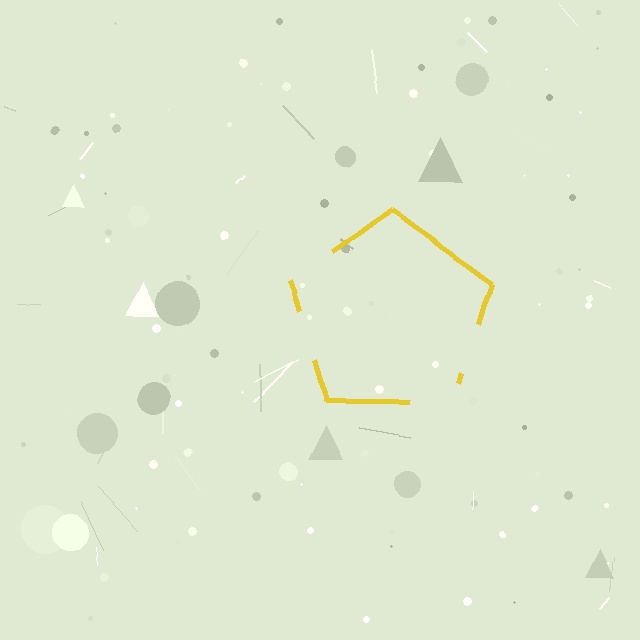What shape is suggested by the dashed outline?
The dashed outline suggests a pentagon.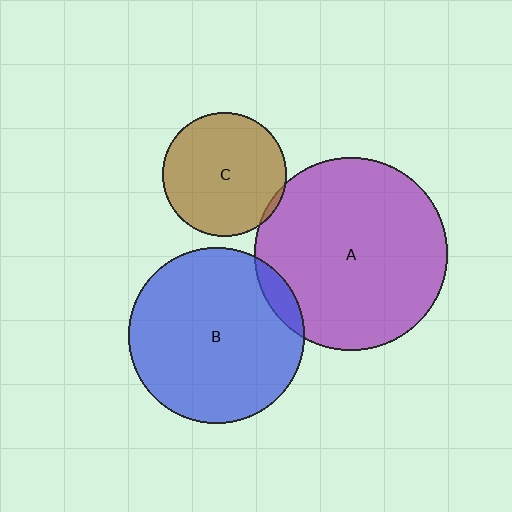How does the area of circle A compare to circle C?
Approximately 2.4 times.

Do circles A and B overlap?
Yes.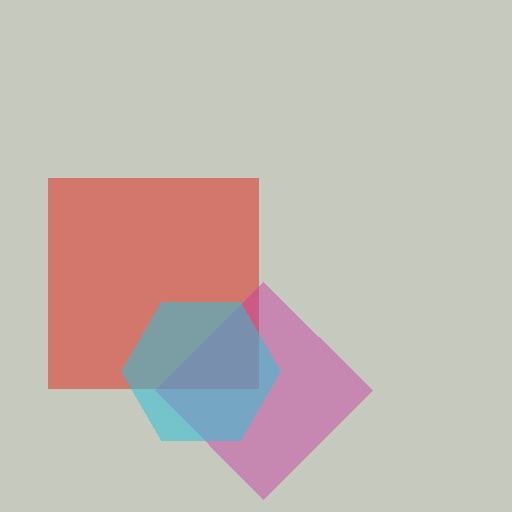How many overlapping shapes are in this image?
There are 3 overlapping shapes in the image.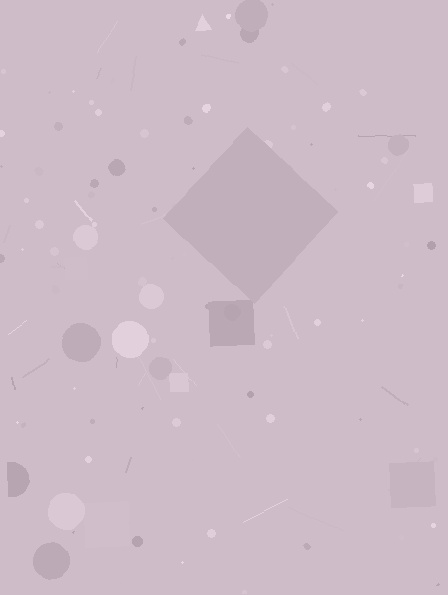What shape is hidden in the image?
A diamond is hidden in the image.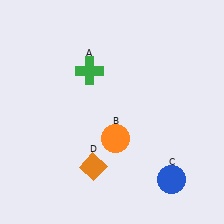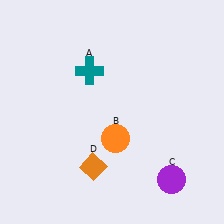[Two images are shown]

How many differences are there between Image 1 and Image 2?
There are 2 differences between the two images.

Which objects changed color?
A changed from green to teal. C changed from blue to purple.